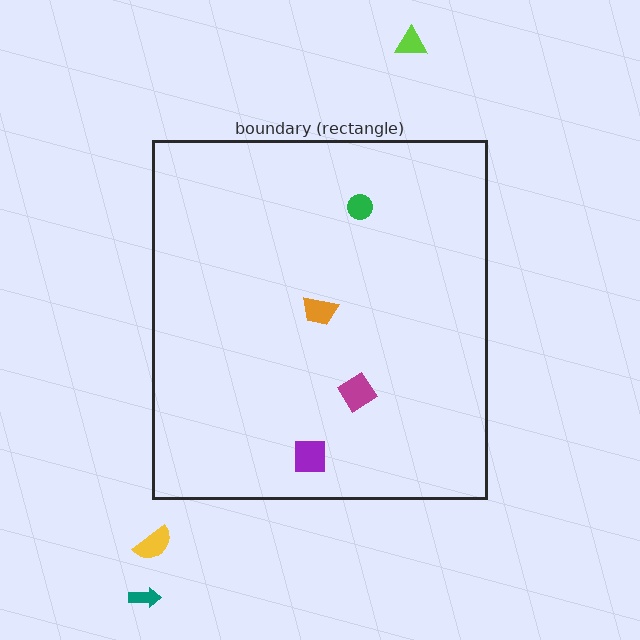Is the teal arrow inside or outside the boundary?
Outside.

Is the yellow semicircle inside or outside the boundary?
Outside.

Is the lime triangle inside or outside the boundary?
Outside.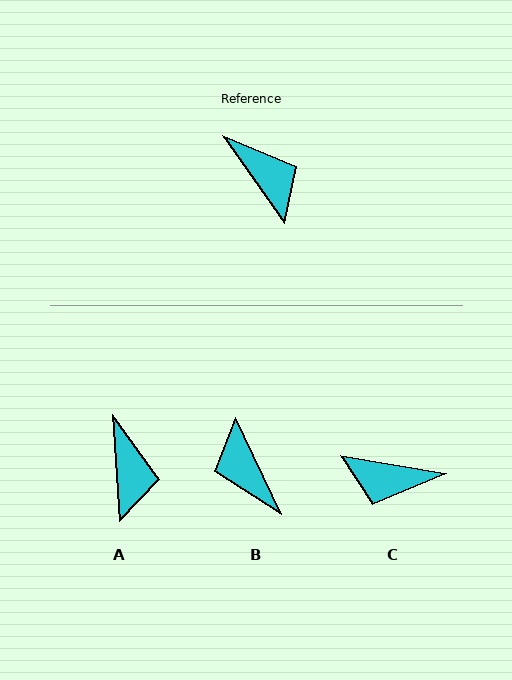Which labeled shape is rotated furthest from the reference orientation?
B, about 170 degrees away.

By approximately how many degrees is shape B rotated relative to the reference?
Approximately 170 degrees counter-clockwise.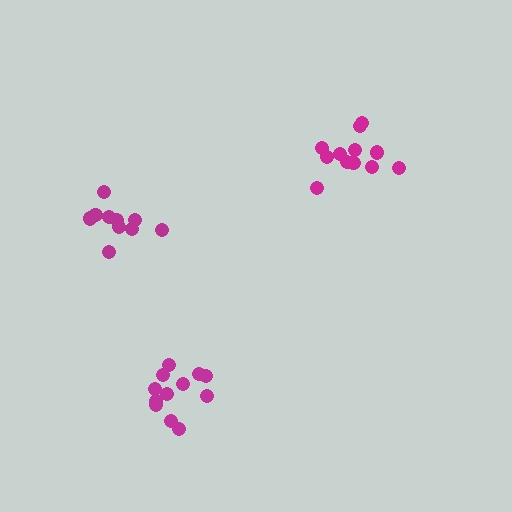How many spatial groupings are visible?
There are 3 spatial groupings.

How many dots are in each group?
Group 1: 10 dots, Group 2: 12 dots, Group 3: 12 dots (34 total).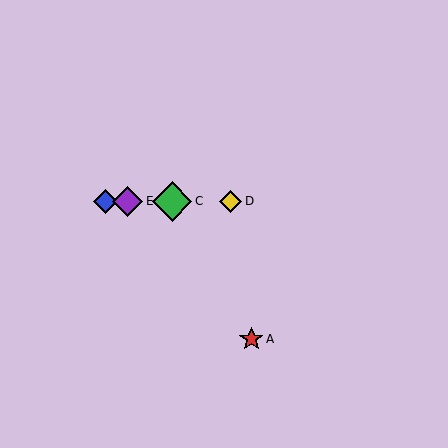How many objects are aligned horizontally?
4 objects (B, C, D, E) are aligned horizontally.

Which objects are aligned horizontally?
Objects B, C, D, E are aligned horizontally.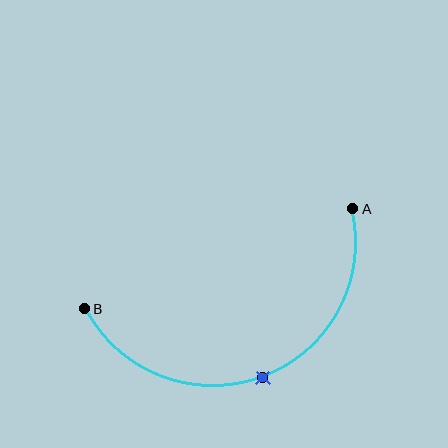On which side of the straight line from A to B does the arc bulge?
The arc bulges below the straight line connecting A and B.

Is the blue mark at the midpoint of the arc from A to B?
Yes. The blue mark lies on the arc at equal arc-length from both A and B — it is the arc midpoint.